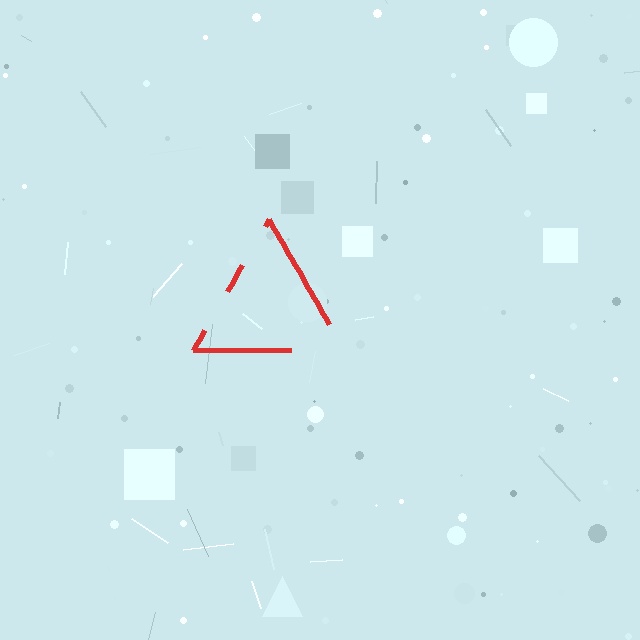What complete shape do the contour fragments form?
The contour fragments form a triangle.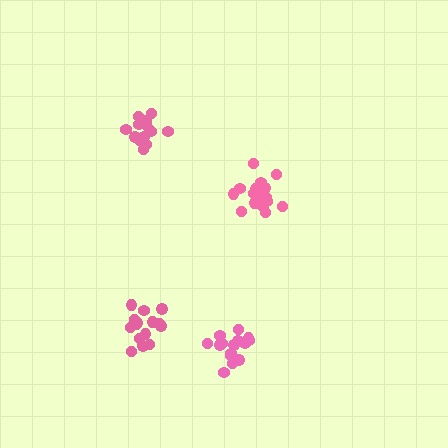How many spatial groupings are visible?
There are 4 spatial groupings.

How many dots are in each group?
Group 1: 15 dots, Group 2: 19 dots, Group 3: 15 dots, Group 4: 16 dots (65 total).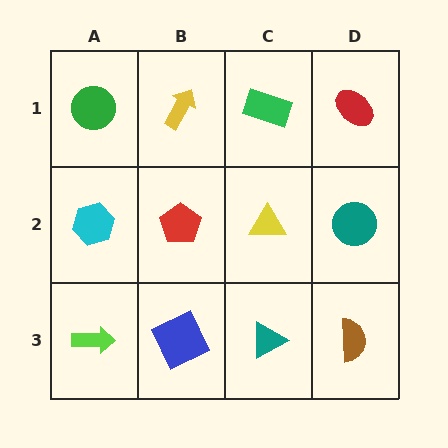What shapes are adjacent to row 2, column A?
A green circle (row 1, column A), a lime arrow (row 3, column A), a red pentagon (row 2, column B).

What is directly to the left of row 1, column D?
A green rectangle.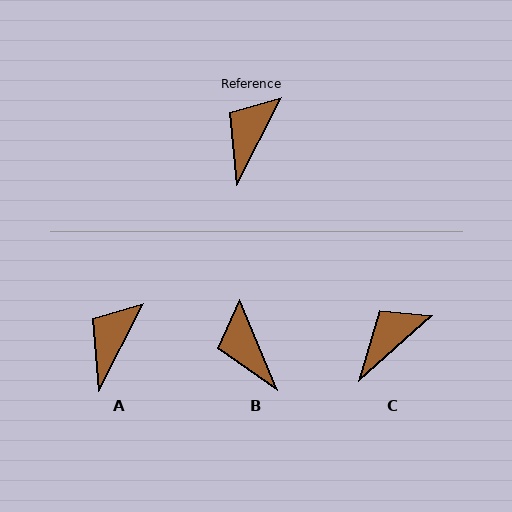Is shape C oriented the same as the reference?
No, it is off by about 21 degrees.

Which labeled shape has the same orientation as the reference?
A.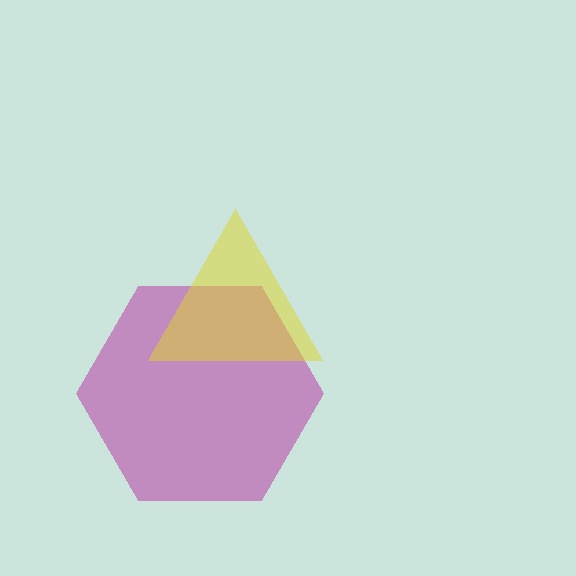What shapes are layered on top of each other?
The layered shapes are: a magenta hexagon, a yellow triangle.